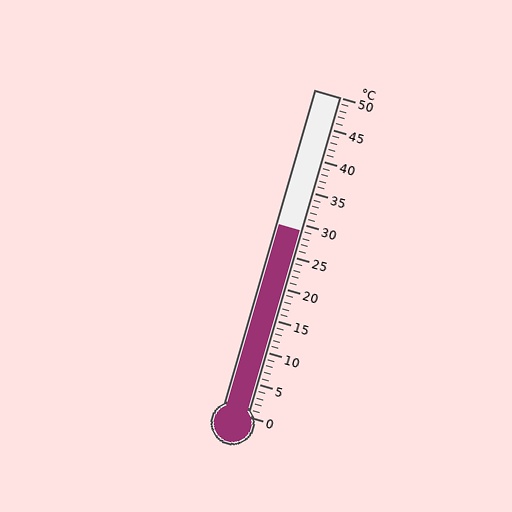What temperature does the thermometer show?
The thermometer shows approximately 29°C.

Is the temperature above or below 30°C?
The temperature is below 30°C.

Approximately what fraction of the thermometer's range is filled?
The thermometer is filled to approximately 60% of its range.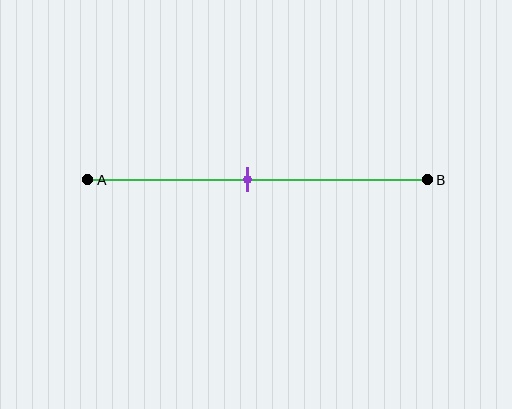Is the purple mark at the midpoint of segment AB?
Yes, the mark is approximately at the midpoint.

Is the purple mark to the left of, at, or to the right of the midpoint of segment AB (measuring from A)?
The purple mark is approximately at the midpoint of segment AB.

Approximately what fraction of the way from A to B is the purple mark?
The purple mark is approximately 45% of the way from A to B.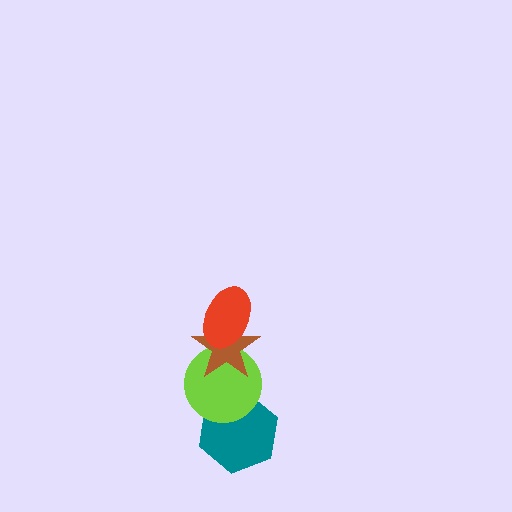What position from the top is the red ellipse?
The red ellipse is 1st from the top.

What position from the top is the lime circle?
The lime circle is 3rd from the top.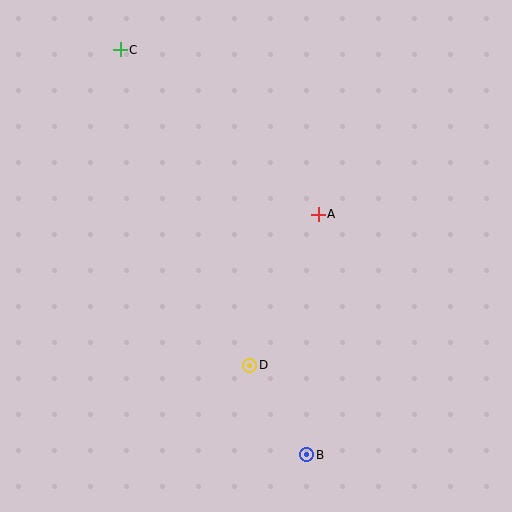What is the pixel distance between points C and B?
The distance between C and B is 446 pixels.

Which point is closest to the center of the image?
Point A at (318, 214) is closest to the center.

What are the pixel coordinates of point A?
Point A is at (318, 214).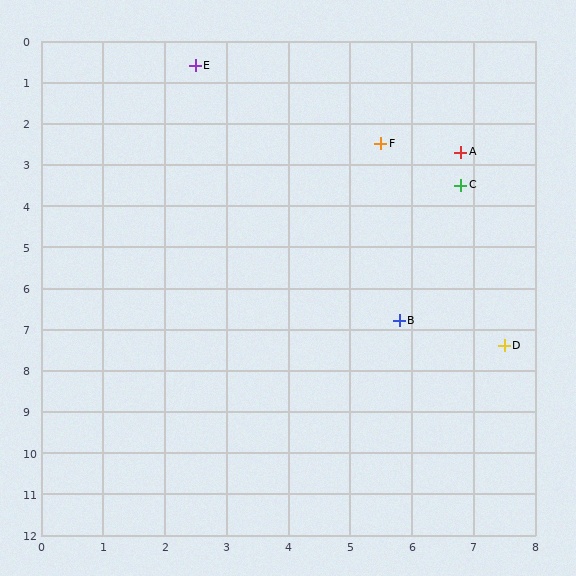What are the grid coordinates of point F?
Point F is at approximately (5.5, 2.5).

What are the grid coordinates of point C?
Point C is at approximately (6.8, 3.5).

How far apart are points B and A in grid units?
Points B and A are about 4.2 grid units apart.